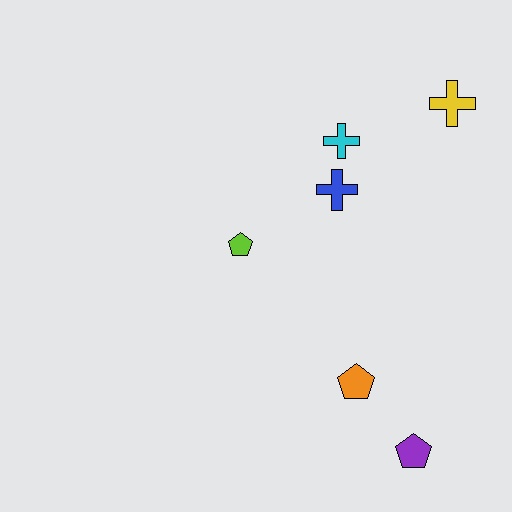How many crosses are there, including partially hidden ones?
There are 3 crosses.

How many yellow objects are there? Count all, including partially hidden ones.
There is 1 yellow object.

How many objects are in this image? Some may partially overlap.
There are 6 objects.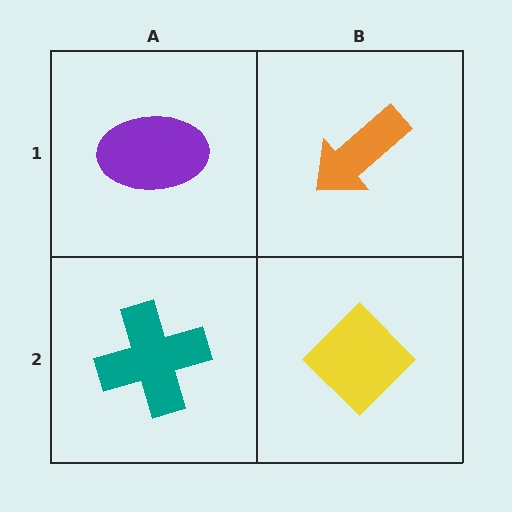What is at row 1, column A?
A purple ellipse.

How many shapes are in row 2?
2 shapes.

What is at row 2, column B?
A yellow diamond.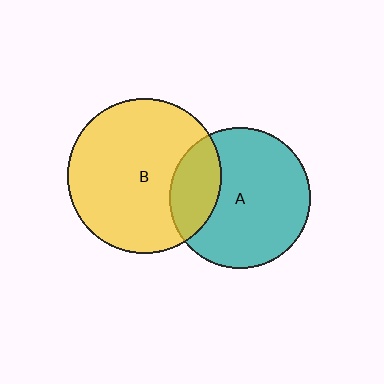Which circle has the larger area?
Circle B (yellow).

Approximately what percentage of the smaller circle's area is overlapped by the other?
Approximately 25%.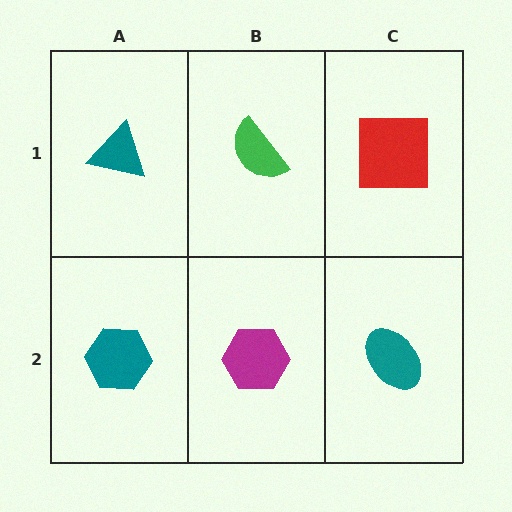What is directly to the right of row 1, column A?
A green semicircle.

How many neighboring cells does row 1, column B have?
3.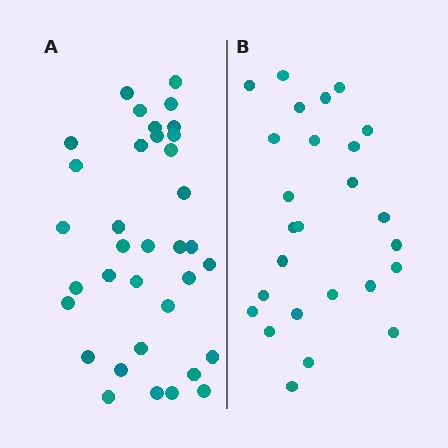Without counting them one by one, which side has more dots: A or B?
Region A (the left region) has more dots.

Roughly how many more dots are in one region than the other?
Region A has roughly 8 or so more dots than region B.